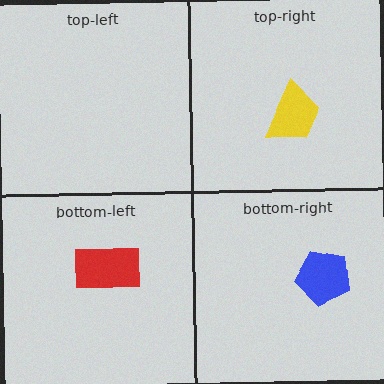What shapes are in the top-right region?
The yellow trapezoid.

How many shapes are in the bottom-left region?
1.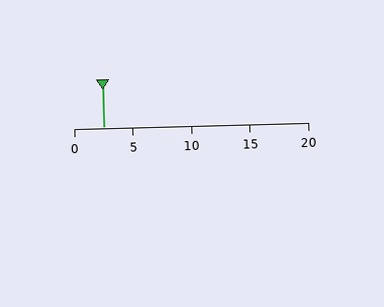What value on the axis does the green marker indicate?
The marker indicates approximately 2.5.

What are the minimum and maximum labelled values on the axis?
The axis runs from 0 to 20.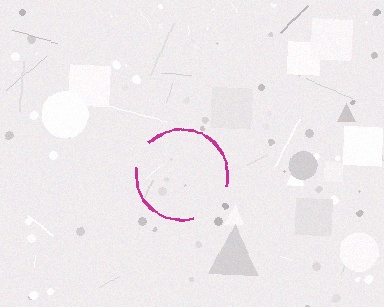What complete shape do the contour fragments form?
The contour fragments form a circle.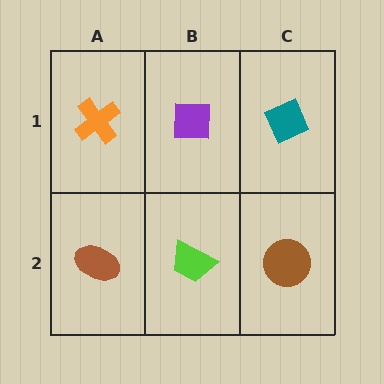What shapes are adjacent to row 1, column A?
A brown ellipse (row 2, column A), a purple square (row 1, column B).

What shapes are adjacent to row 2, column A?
An orange cross (row 1, column A), a lime trapezoid (row 2, column B).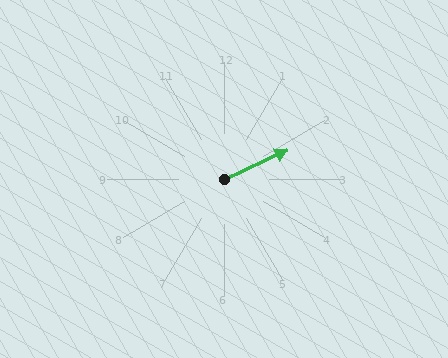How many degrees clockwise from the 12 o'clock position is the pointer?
Approximately 65 degrees.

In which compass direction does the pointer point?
Northeast.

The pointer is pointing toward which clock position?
Roughly 2 o'clock.